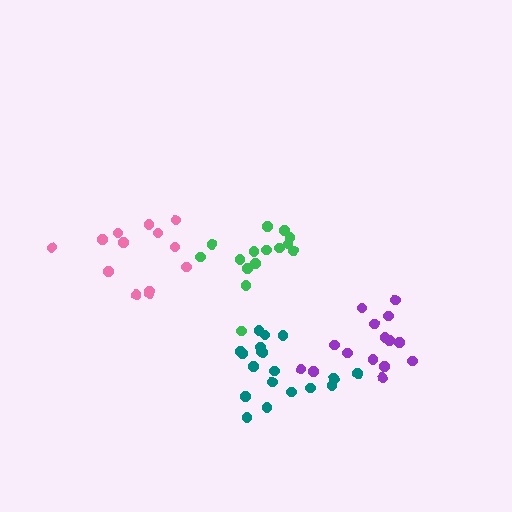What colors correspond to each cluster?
The clusters are colored: pink, teal, purple, green.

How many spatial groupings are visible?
There are 4 spatial groupings.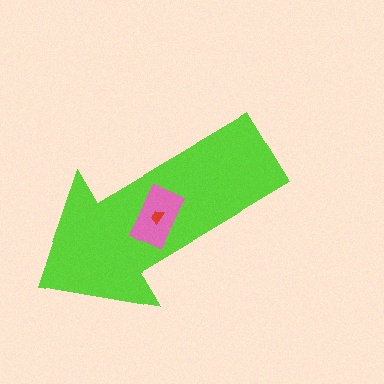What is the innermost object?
The red trapezoid.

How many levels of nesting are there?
3.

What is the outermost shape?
The lime arrow.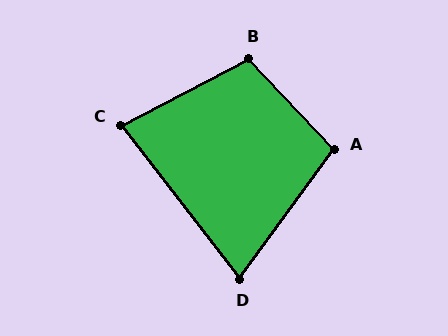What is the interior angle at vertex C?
Approximately 80 degrees (acute).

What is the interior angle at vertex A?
Approximately 100 degrees (obtuse).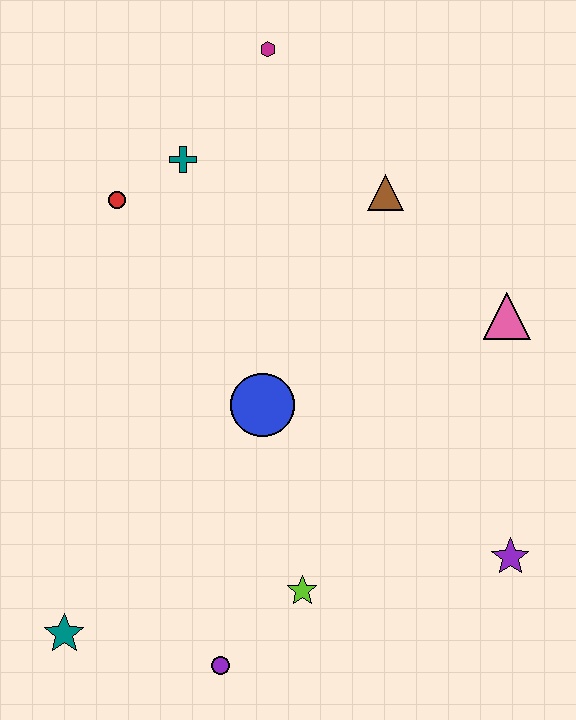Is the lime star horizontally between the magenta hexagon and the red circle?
No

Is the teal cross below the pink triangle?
No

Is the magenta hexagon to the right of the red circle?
Yes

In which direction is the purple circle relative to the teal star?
The purple circle is to the right of the teal star.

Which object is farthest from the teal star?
The magenta hexagon is farthest from the teal star.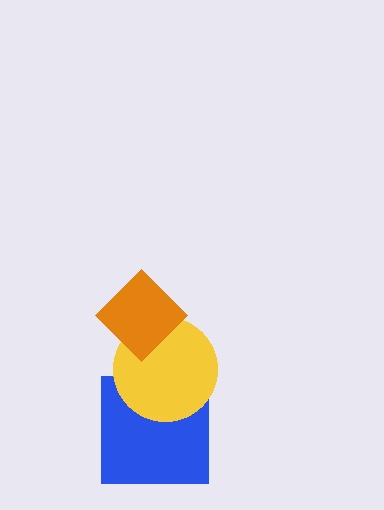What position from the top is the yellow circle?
The yellow circle is 2nd from the top.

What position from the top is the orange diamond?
The orange diamond is 1st from the top.